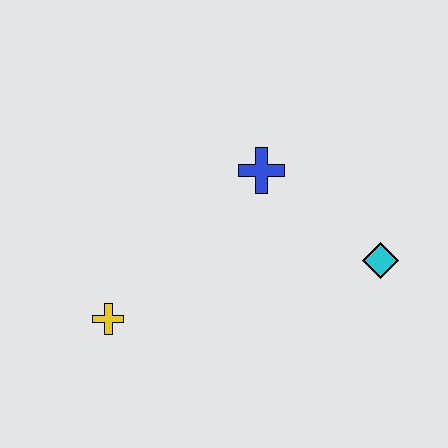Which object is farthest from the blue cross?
The yellow cross is farthest from the blue cross.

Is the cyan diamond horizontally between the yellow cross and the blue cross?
No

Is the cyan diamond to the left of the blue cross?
No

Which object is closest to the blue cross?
The cyan diamond is closest to the blue cross.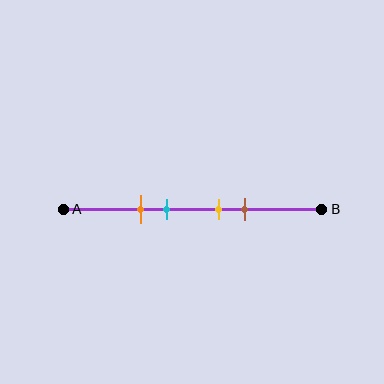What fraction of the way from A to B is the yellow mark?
The yellow mark is approximately 60% (0.6) of the way from A to B.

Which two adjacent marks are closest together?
The yellow and brown marks are the closest adjacent pair.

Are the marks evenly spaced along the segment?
No, the marks are not evenly spaced.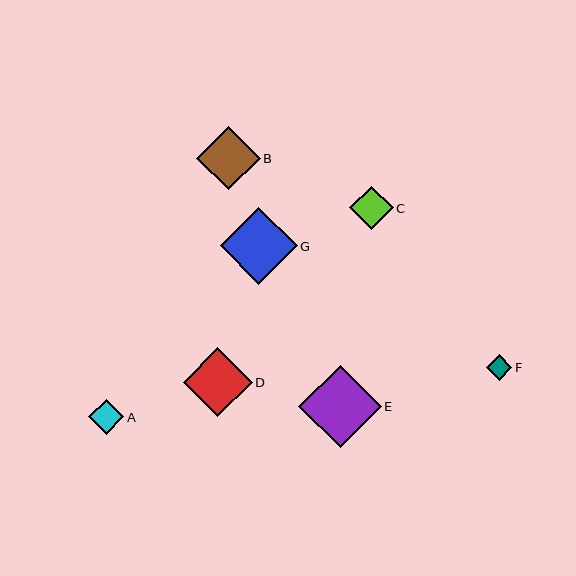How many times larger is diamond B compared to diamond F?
Diamond B is approximately 2.5 times the size of diamond F.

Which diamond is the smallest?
Diamond F is the smallest with a size of approximately 25 pixels.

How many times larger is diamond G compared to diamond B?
Diamond G is approximately 1.2 times the size of diamond B.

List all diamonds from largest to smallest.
From largest to smallest: E, G, D, B, C, A, F.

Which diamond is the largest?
Diamond E is the largest with a size of approximately 82 pixels.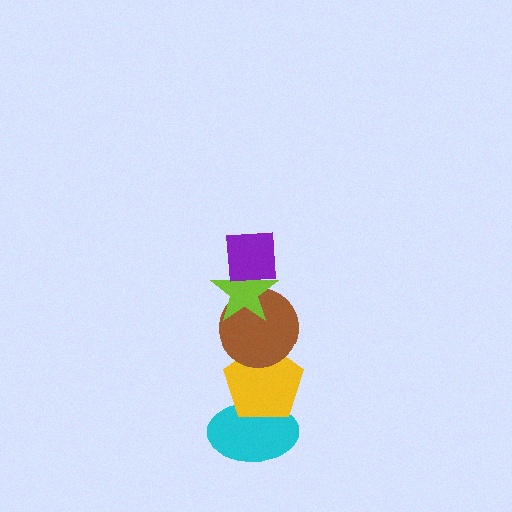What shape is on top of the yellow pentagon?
The brown circle is on top of the yellow pentagon.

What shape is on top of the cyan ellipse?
The yellow pentagon is on top of the cyan ellipse.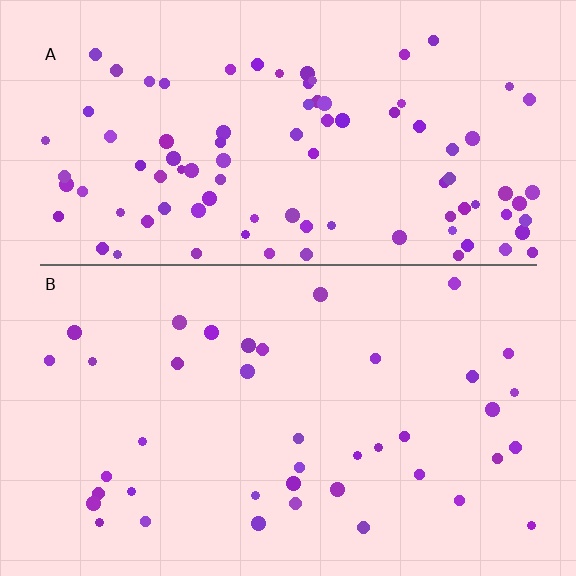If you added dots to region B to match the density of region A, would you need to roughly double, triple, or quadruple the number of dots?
Approximately double.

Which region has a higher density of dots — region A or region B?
A (the top).